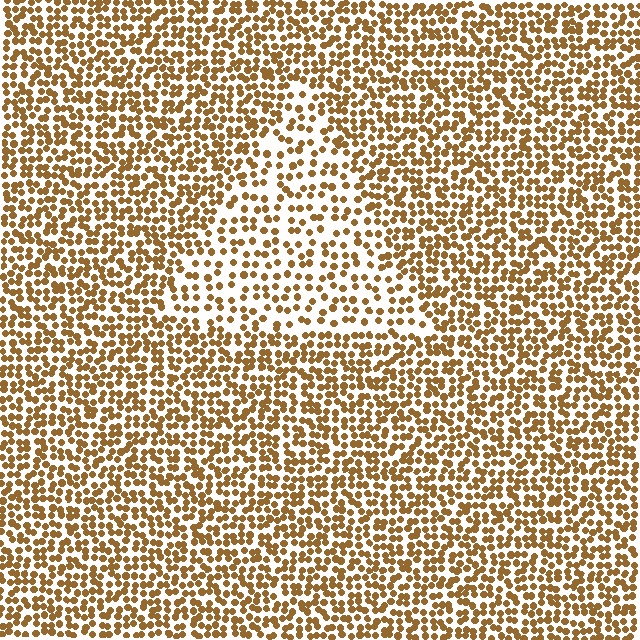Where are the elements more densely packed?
The elements are more densely packed outside the triangle boundary.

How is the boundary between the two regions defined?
The boundary is defined by a change in element density (approximately 1.8x ratio). All elements are the same color, size, and shape.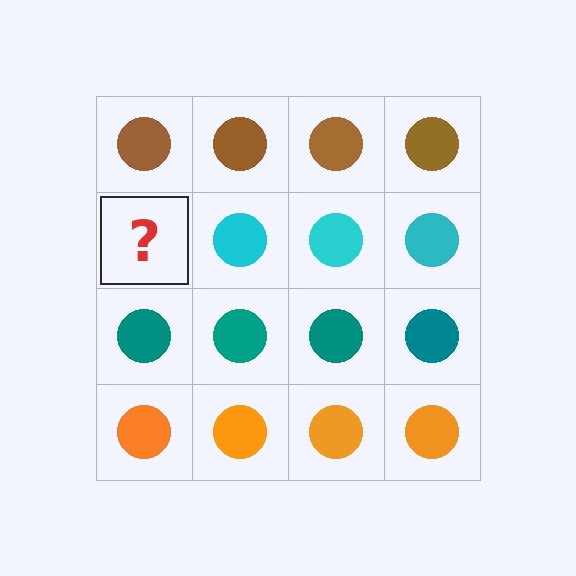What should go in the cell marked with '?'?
The missing cell should contain a cyan circle.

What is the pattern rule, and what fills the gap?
The rule is that each row has a consistent color. The gap should be filled with a cyan circle.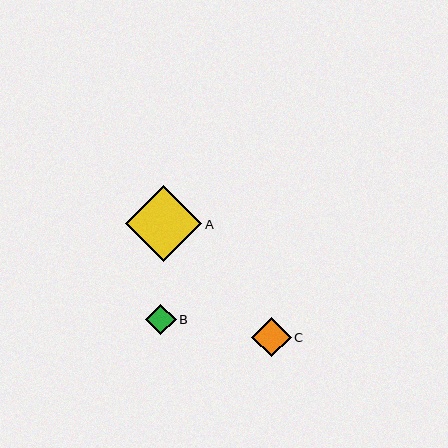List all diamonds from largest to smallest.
From largest to smallest: A, C, B.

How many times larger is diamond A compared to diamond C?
Diamond A is approximately 1.9 times the size of diamond C.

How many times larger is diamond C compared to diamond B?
Diamond C is approximately 1.3 times the size of diamond B.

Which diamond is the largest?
Diamond A is the largest with a size of approximately 76 pixels.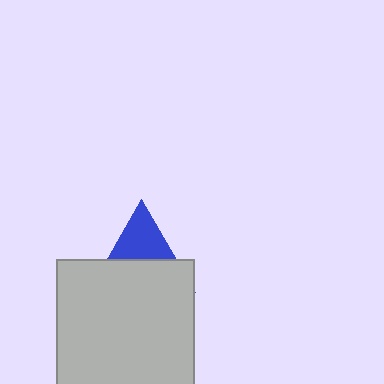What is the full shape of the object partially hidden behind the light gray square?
The partially hidden object is a blue triangle.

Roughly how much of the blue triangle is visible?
A small part of it is visible (roughly 41%).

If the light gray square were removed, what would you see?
You would see the complete blue triangle.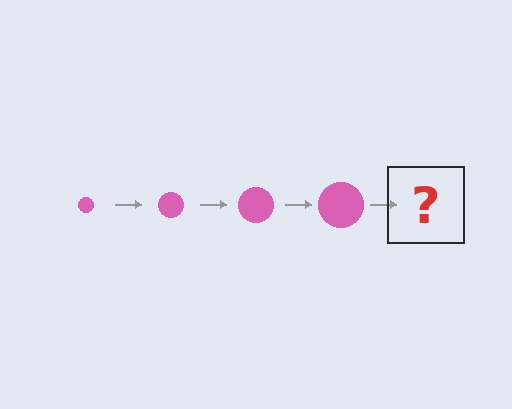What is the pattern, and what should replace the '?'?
The pattern is that the circle gets progressively larger each step. The '?' should be a pink circle, larger than the previous one.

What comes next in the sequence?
The next element should be a pink circle, larger than the previous one.